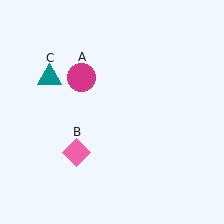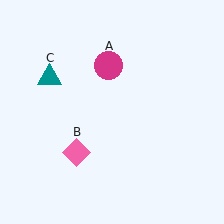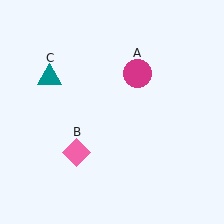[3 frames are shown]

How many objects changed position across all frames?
1 object changed position: magenta circle (object A).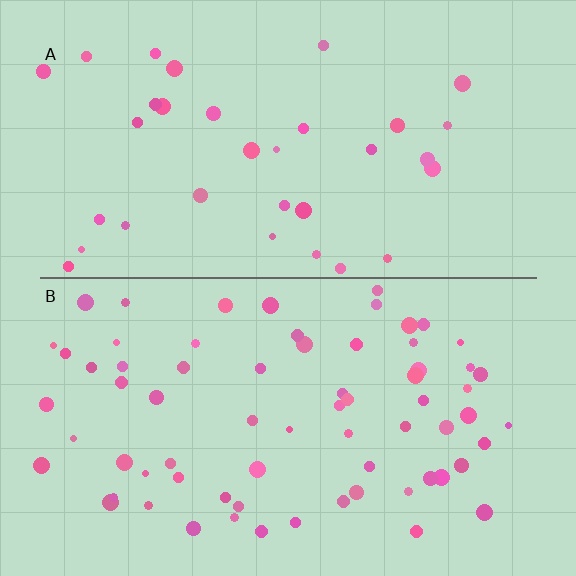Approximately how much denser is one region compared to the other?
Approximately 2.1× — region B over region A.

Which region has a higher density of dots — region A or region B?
B (the bottom).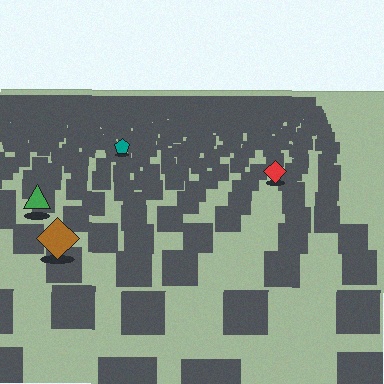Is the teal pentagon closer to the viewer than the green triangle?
No. The green triangle is closer — you can tell from the texture gradient: the ground texture is coarser near it.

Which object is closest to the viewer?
The brown diamond is closest. The texture marks near it are larger and more spread out.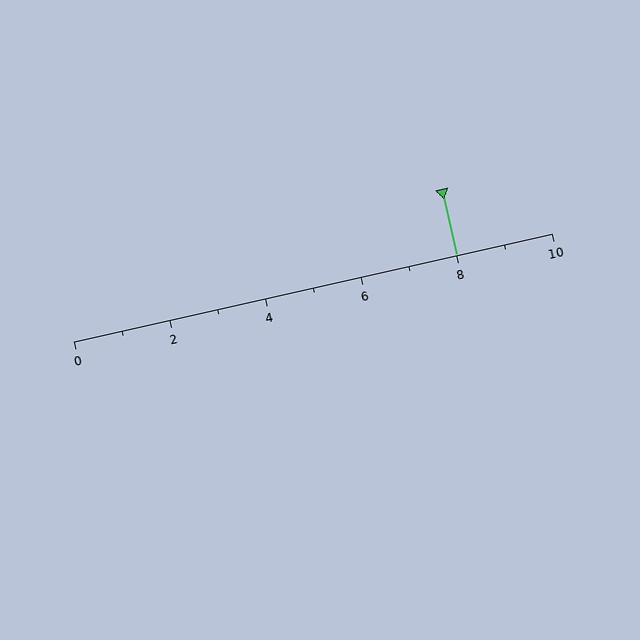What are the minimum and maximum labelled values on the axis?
The axis runs from 0 to 10.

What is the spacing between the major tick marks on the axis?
The major ticks are spaced 2 apart.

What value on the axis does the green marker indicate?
The marker indicates approximately 8.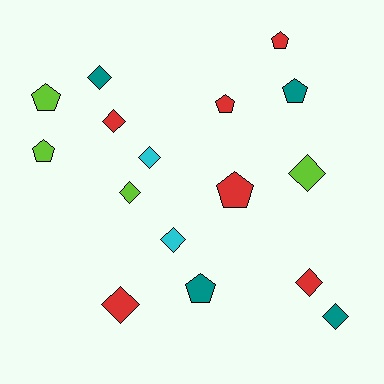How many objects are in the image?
There are 16 objects.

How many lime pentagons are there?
There are 2 lime pentagons.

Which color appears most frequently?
Red, with 6 objects.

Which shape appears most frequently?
Diamond, with 9 objects.